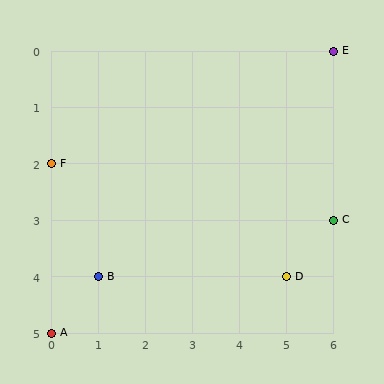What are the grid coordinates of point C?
Point C is at grid coordinates (6, 3).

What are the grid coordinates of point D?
Point D is at grid coordinates (5, 4).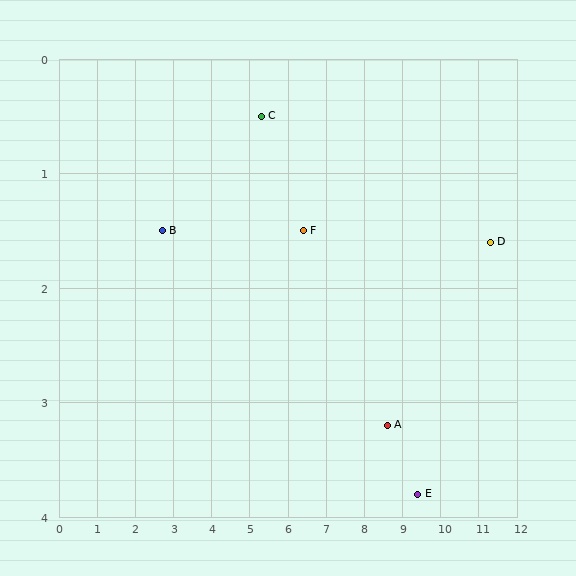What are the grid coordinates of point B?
Point B is at approximately (2.7, 1.5).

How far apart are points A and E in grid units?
Points A and E are about 1.0 grid units apart.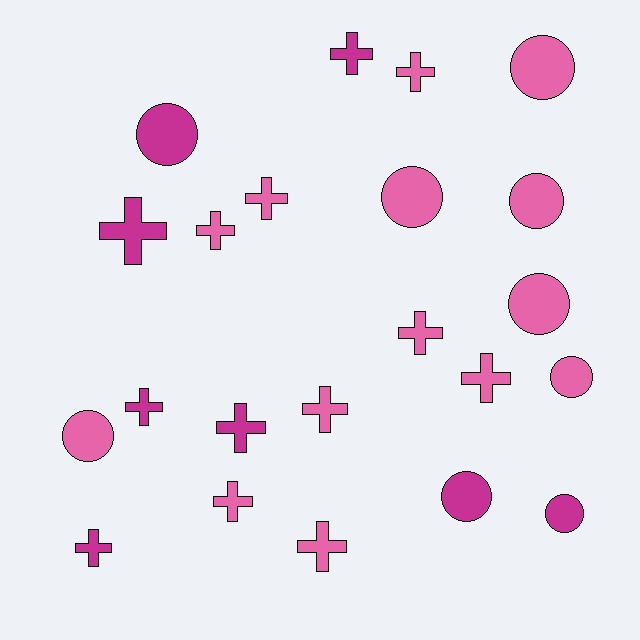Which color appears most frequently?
Pink, with 14 objects.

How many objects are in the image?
There are 22 objects.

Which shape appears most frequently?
Cross, with 13 objects.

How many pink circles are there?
There are 6 pink circles.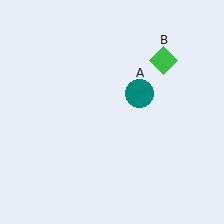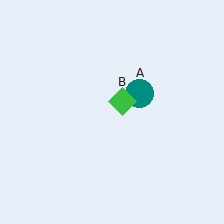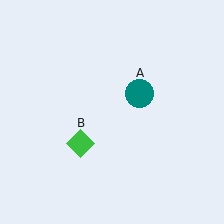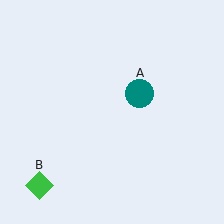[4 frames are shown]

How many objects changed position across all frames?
1 object changed position: green diamond (object B).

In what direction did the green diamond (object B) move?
The green diamond (object B) moved down and to the left.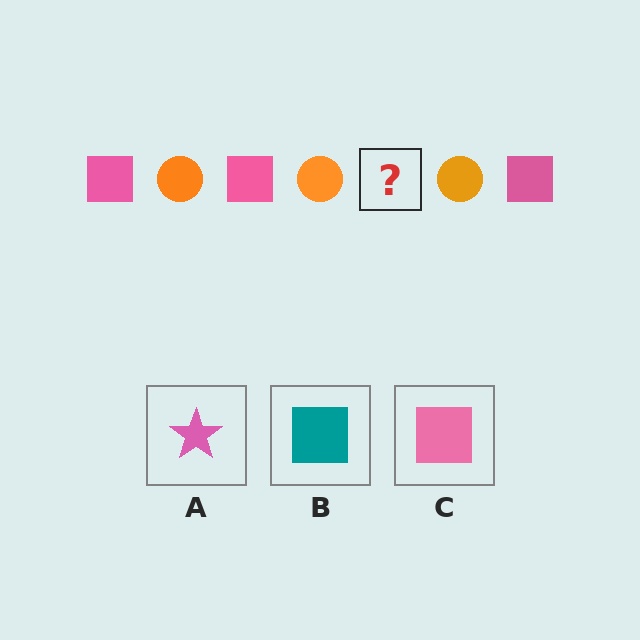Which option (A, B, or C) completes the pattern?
C.